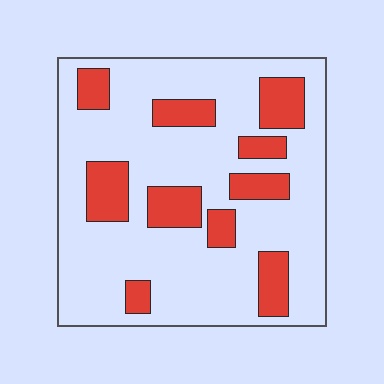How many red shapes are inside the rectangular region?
10.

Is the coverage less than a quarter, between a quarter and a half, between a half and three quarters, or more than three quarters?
Less than a quarter.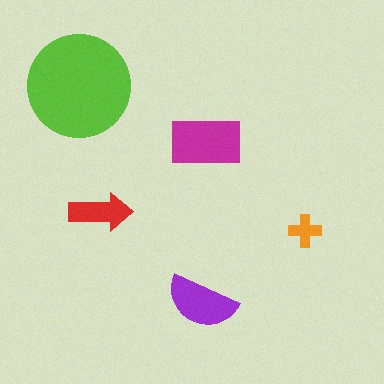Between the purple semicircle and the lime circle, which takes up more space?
The lime circle.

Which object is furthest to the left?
The lime circle is leftmost.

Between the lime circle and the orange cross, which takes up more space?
The lime circle.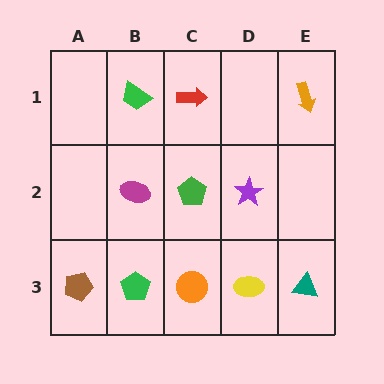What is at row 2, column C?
A green pentagon.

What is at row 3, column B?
A green pentagon.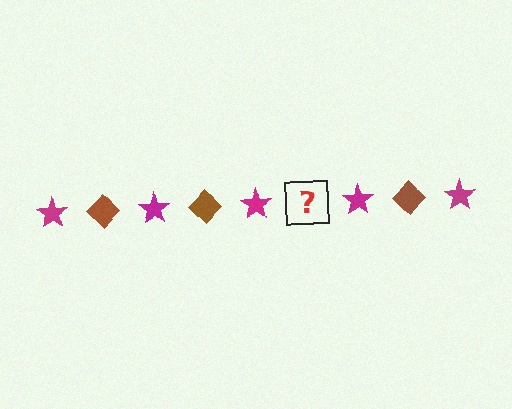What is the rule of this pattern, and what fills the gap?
The rule is that the pattern alternates between magenta star and brown diamond. The gap should be filled with a brown diamond.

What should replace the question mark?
The question mark should be replaced with a brown diamond.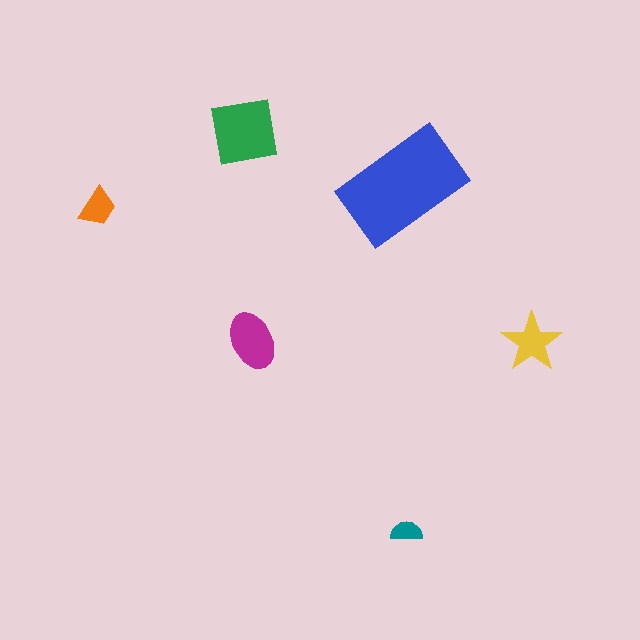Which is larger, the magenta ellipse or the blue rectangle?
The blue rectangle.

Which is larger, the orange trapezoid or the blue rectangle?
The blue rectangle.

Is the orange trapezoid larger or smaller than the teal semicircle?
Larger.